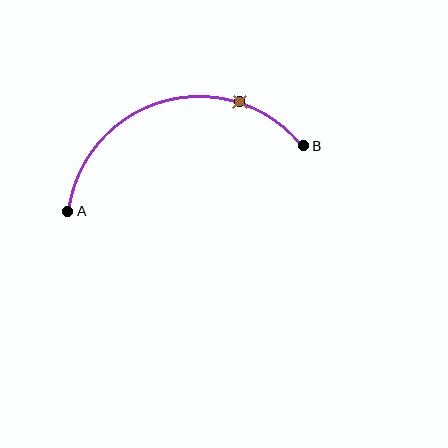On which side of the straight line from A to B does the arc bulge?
The arc bulges above the straight line connecting A and B.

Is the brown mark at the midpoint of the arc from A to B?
No. The brown mark lies on the arc but is closer to endpoint B. The arc midpoint would be at the point on the curve equidistant along the arc from both A and B.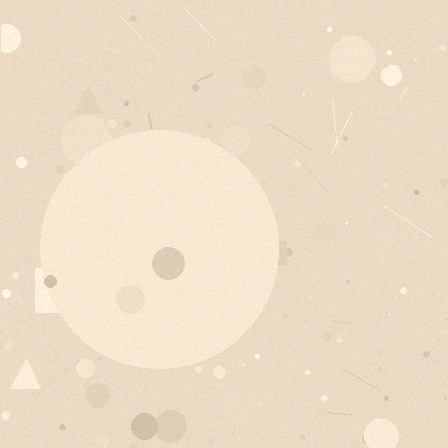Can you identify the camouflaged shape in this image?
The camouflaged shape is a circle.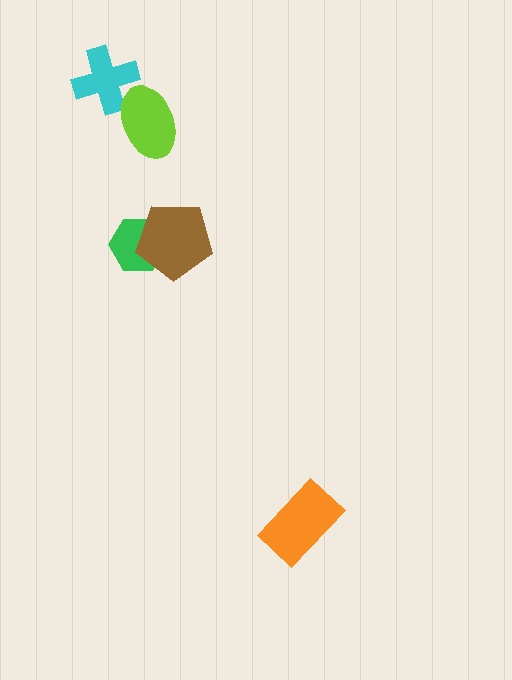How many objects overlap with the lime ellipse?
1 object overlaps with the lime ellipse.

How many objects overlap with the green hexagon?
1 object overlaps with the green hexagon.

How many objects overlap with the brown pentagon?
1 object overlaps with the brown pentagon.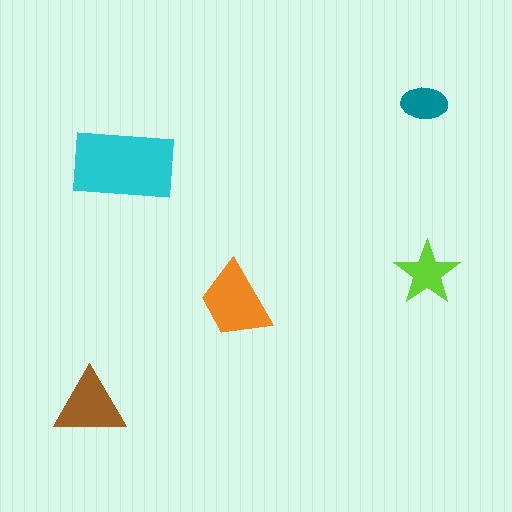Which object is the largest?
The cyan rectangle.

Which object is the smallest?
The teal ellipse.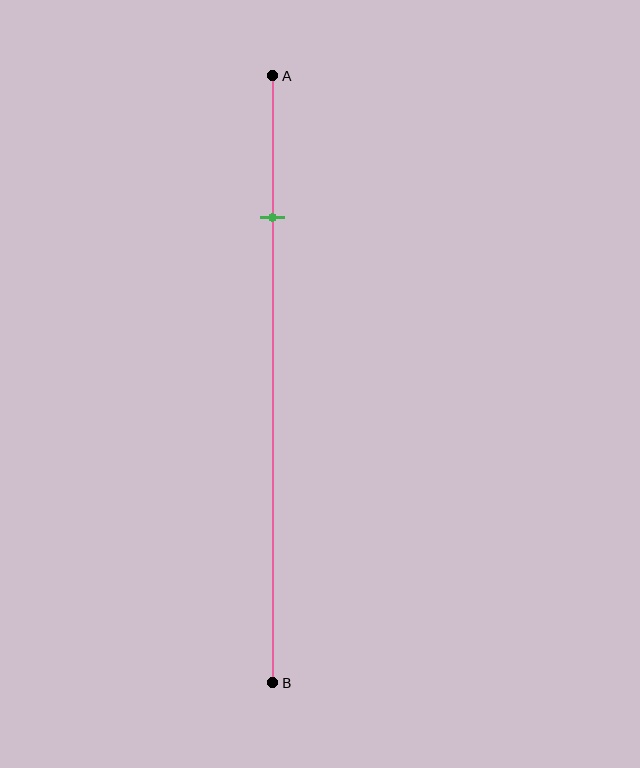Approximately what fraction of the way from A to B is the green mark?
The green mark is approximately 25% of the way from A to B.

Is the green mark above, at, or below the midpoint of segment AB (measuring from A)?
The green mark is above the midpoint of segment AB.